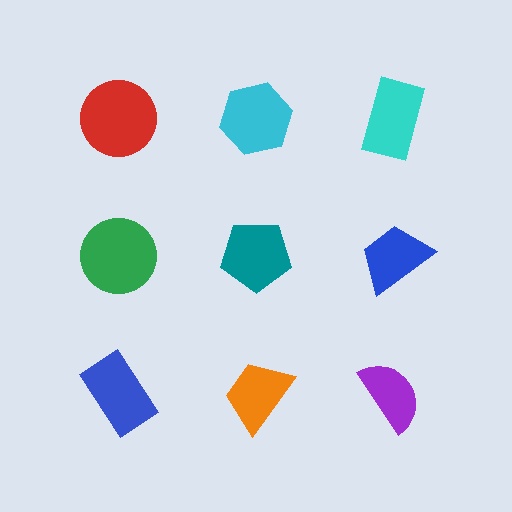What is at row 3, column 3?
A purple semicircle.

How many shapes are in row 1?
3 shapes.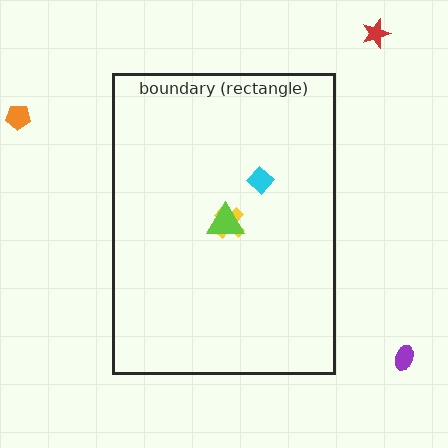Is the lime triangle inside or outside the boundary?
Inside.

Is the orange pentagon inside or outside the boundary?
Outside.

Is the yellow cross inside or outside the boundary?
Inside.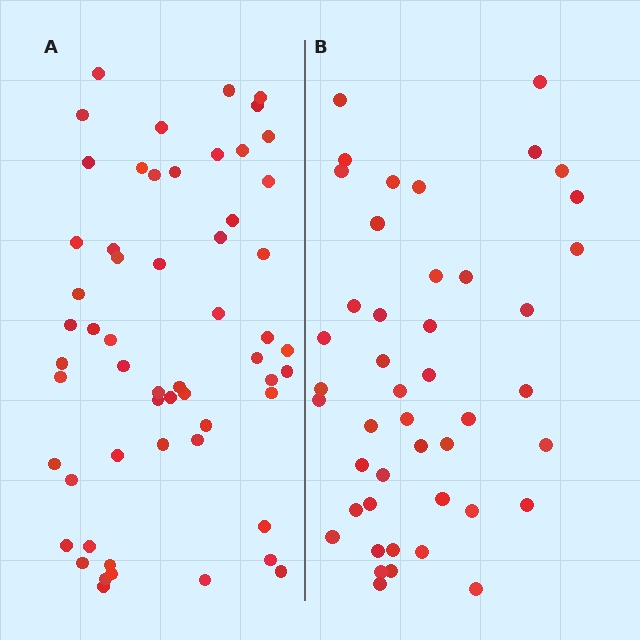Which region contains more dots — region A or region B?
Region A (the left region) has more dots.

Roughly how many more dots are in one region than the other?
Region A has roughly 12 or so more dots than region B.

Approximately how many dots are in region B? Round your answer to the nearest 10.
About 40 dots. (The exact count is 45, which rounds to 40.)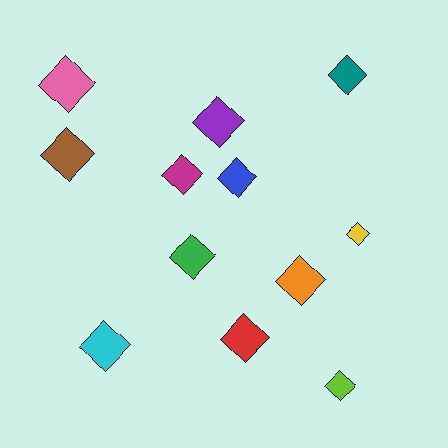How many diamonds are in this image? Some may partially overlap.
There are 12 diamonds.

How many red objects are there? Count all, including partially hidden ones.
There is 1 red object.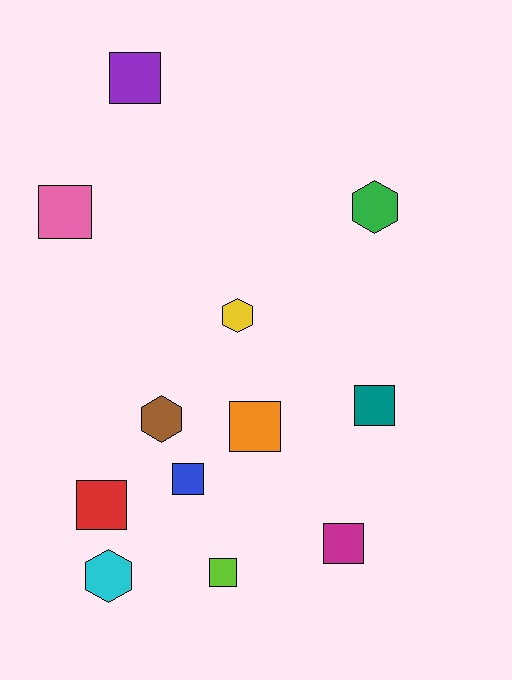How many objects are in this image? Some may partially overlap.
There are 12 objects.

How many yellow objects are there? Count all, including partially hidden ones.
There is 1 yellow object.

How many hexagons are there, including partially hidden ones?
There are 4 hexagons.